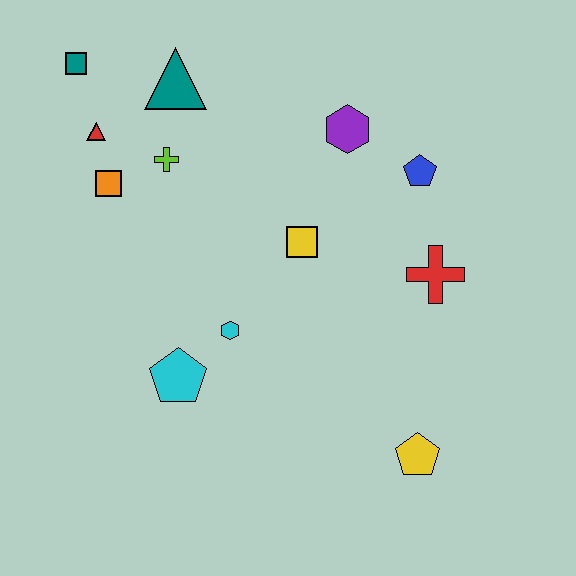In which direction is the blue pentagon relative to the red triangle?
The blue pentagon is to the right of the red triangle.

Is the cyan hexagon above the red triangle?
No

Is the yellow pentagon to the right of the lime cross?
Yes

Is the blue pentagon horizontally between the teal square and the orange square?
No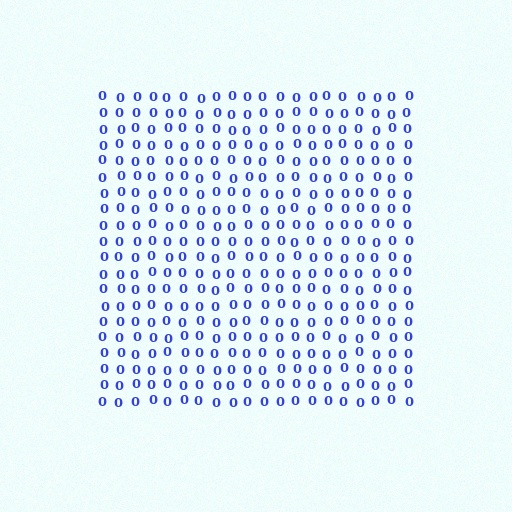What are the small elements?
The small elements are digit 0's.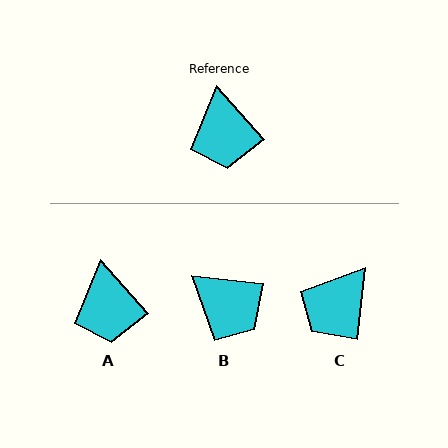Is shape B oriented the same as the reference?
No, it is off by about 41 degrees.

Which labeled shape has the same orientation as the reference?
A.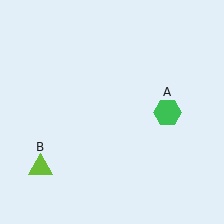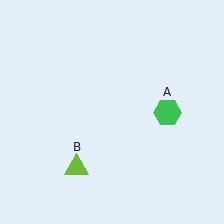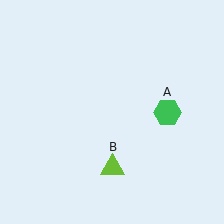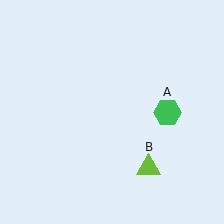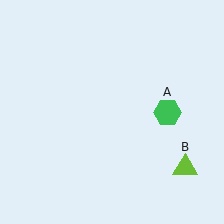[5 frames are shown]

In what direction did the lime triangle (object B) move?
The lime triangle (object B) moved right.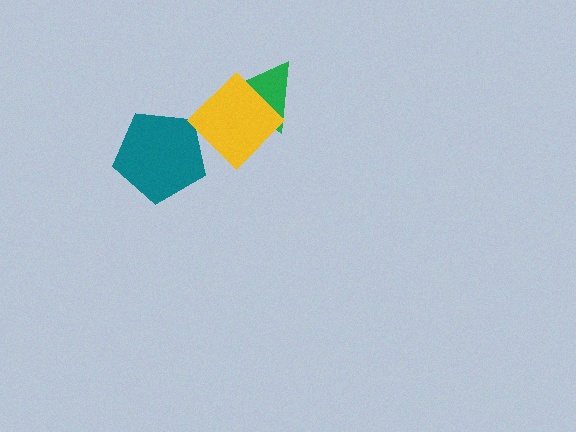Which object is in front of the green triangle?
The yellow diamond is in front of the green triangle.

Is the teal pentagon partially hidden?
Yes, it is partially covered by another shape.